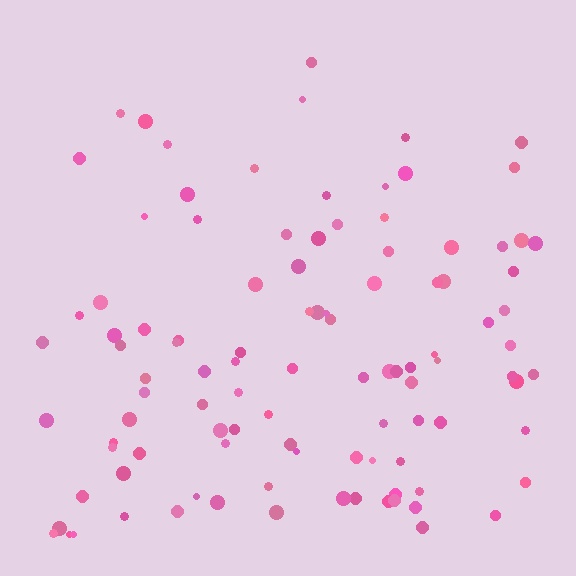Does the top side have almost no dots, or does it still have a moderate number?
Still a moderate number, just noticeably fewer than the bottom.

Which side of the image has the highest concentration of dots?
The bottom.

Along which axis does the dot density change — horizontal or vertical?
Vertical.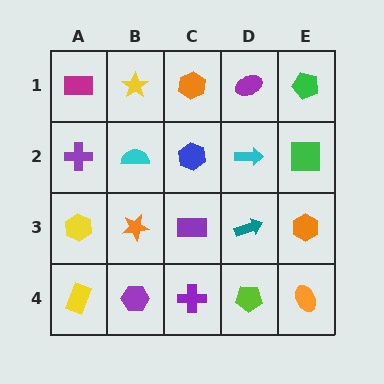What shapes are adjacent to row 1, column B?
A cyan semicircle (row 2, column B), a magenta rectangle (row 1, column A), an orange hexagon (row 1, column C).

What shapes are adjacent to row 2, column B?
A yellow star (row 1, column B), an orange star (row 3, column B), a purple cross (row 2, column A), a blue hexagon (row 2, column C).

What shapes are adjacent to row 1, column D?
A cyan arrow (row 2, column D), an orange hexagon (row 1, column C), a green pentagon (row 1, column E).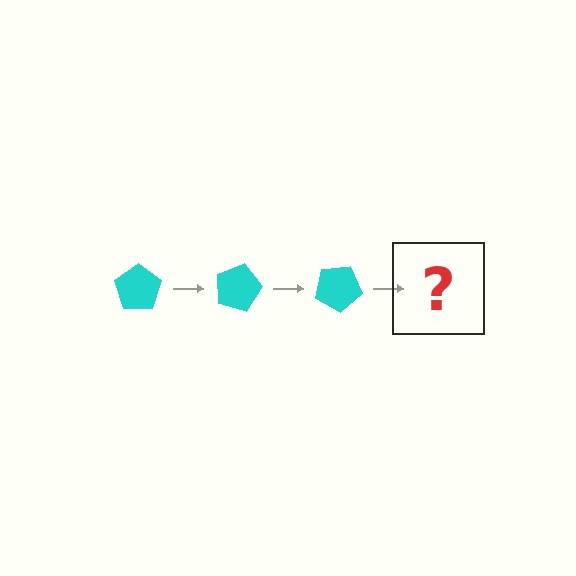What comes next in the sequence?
The next element should be a cyan pentagon rotated 45 degrees.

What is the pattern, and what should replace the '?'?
The pattern is that the pentagon rotates 15 degrees each step. The '?' should be a cyan pentagon rotated 45 degrees.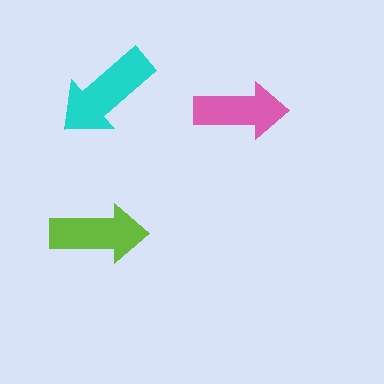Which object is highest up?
The cyan arrow is topmost.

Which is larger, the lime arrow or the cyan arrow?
The cyan one.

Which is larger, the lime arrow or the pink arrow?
The lime one.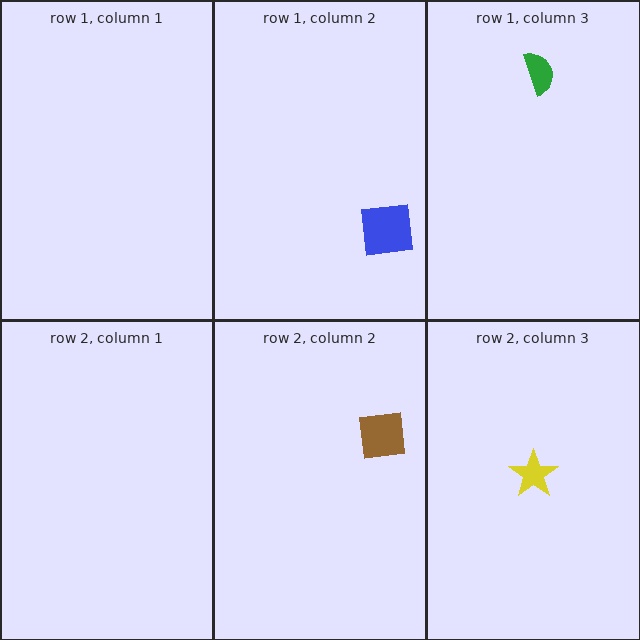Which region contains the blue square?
The row 1, column 2 region.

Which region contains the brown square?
The row 2, column 2 region.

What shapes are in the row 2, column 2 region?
The brown square.